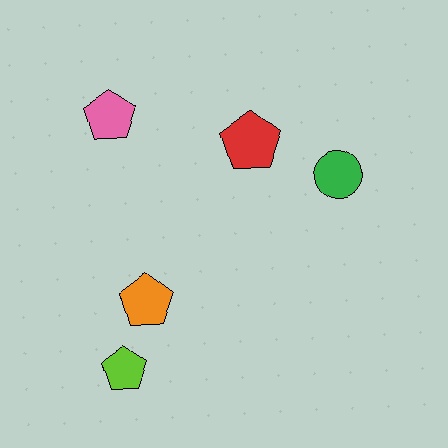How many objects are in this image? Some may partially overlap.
There are 5 objects.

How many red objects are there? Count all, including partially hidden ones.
There is 1 red object.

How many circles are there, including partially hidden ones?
There is 1 circle.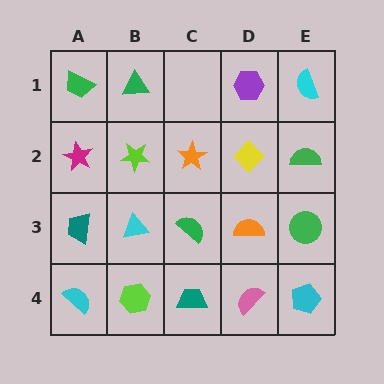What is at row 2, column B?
A lime star.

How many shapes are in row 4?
5 shapes.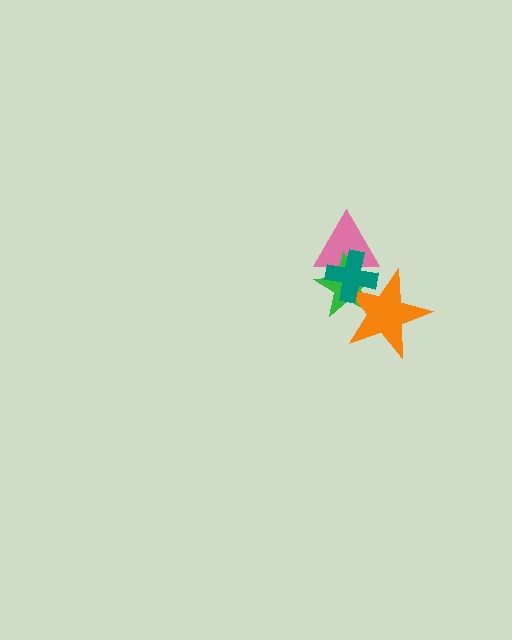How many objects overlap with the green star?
3 objects overlap with the green star.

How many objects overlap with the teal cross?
3 objects overlap with the teal cross.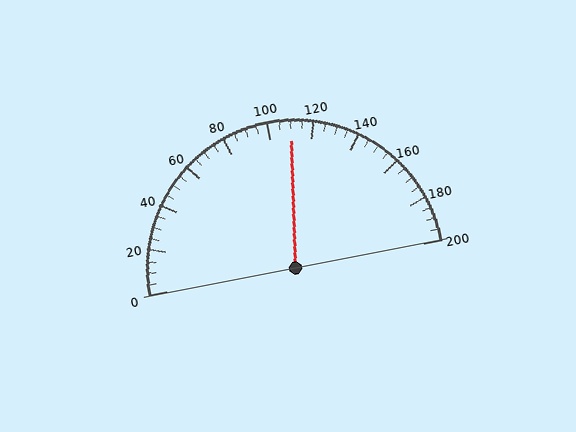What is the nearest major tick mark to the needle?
The nearest major tick mark is 120.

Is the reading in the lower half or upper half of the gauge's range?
The reading is in the upper half of the range (0 to 200).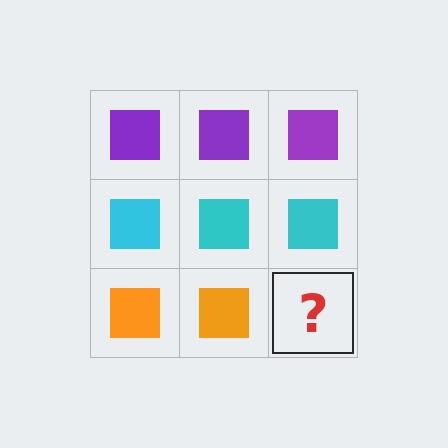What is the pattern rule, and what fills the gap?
The rule is that each row has a consistent color. The gap should be filled with an orange square.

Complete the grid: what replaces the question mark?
The question mark should be replaced with an orange square.